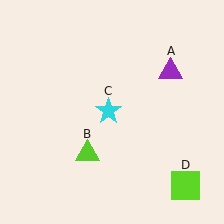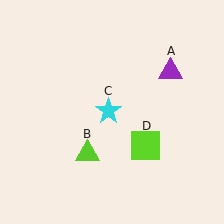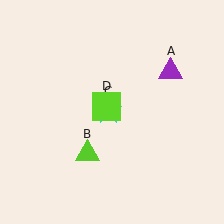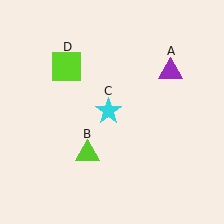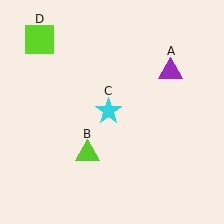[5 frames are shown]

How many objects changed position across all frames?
1 object changed position: lime square (object D).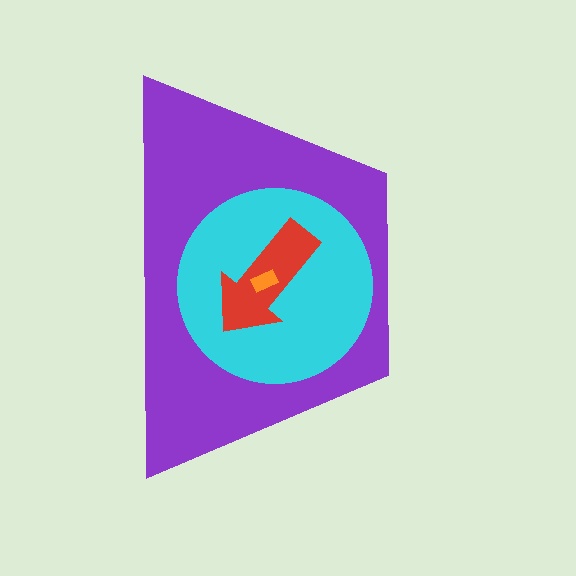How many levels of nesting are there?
4.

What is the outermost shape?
The purple trapezoid.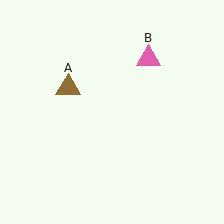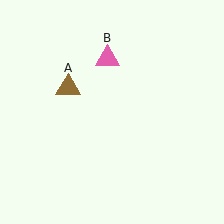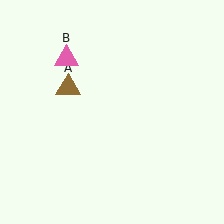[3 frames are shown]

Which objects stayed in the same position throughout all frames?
Brown triangle (object A) remained stationary.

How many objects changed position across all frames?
1 object changed position: pink triangle (object B).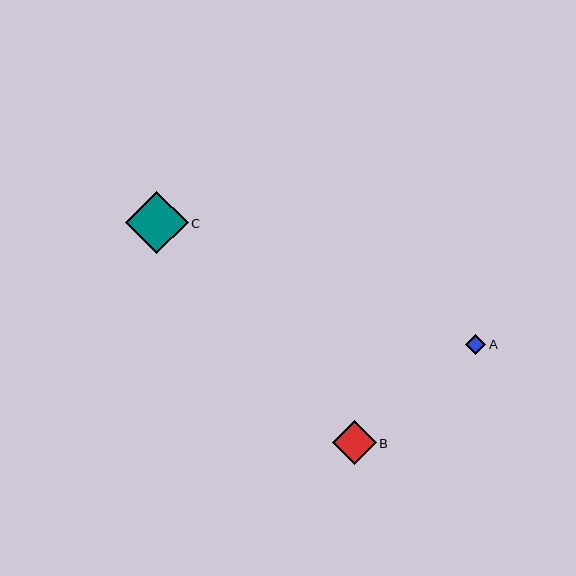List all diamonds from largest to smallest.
From largest to smallest: C, B, A.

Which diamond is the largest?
Diamond C is the largest with a size of approximately 62 pixels.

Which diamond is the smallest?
Diamond A is the smallest with a size of approximately 20 pixels.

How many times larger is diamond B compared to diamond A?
Diamond B is approximately 2.2 times the size of diamond A.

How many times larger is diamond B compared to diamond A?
Diamond B is approximately 2.2 times the size of diamond A.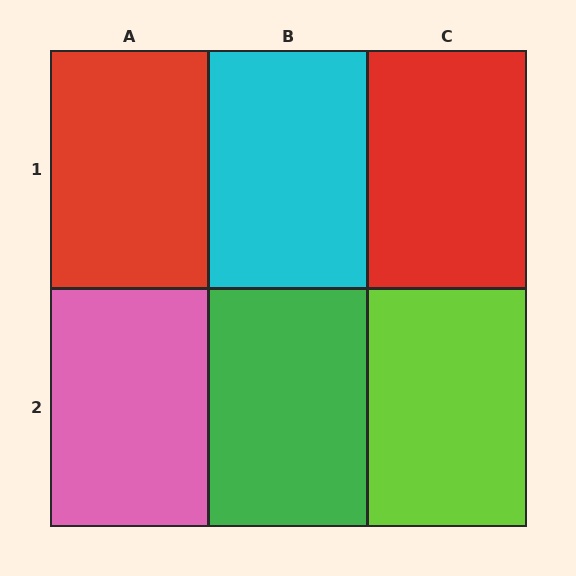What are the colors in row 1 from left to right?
Red, cyan, red.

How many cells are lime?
1 cell is lime.